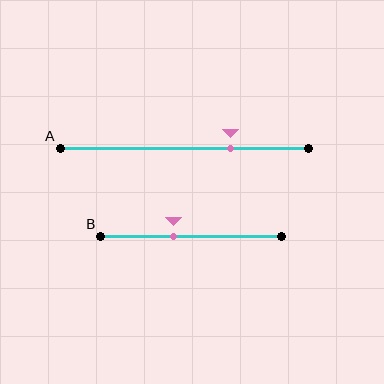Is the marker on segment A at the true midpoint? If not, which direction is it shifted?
No, the marker on segment A is shifted to the right by about 19% of the segment length.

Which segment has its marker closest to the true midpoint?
Segment B has its marker closest to the true midpoint.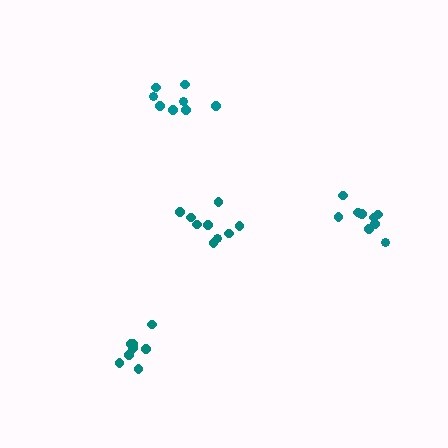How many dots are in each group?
Group 1: 10 dots, Group 2: 9 dots, Group 3: 8 dots, Group 4: 8 dots (35 total).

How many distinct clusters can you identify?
There are 4 distinct clusters.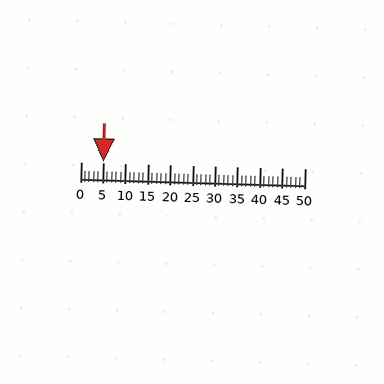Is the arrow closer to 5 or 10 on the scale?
The arrow is closer to 5.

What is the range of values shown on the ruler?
The ruler shows values from 0 to 50.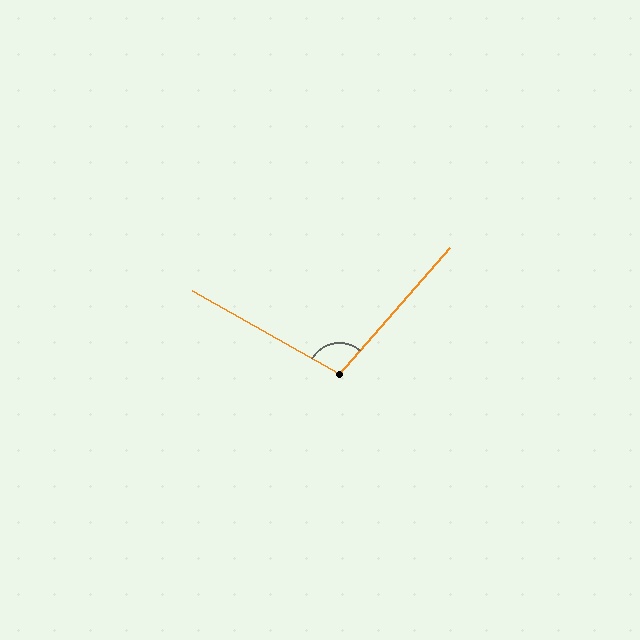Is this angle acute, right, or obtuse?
It is obtuse.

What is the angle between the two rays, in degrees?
Approximately 102 degrees.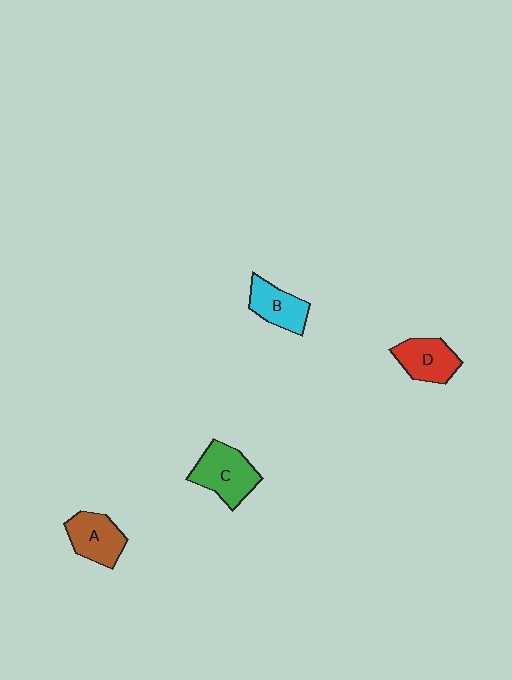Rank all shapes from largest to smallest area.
From largest to smallest: C (green), A (brown), D (red), B (cyan).